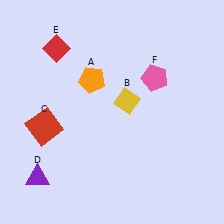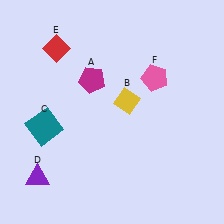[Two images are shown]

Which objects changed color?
A changed from orange to magenta. C changed from red to teal.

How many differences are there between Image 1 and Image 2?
There are 2 differences between the two images.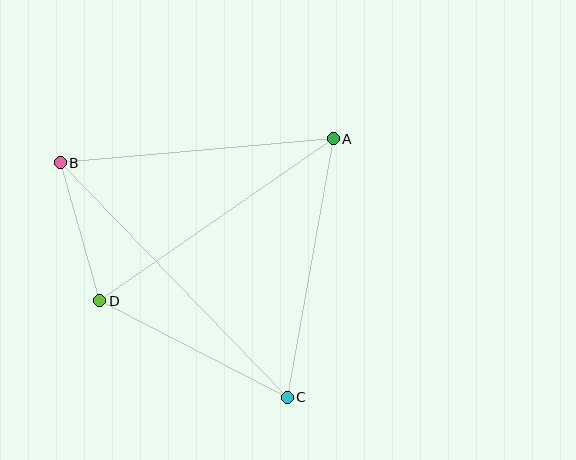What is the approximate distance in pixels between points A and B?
The distance between A and B is approximately 274 pixels.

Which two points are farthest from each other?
Points B and C are farthest from each other.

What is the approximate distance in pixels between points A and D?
The distance between A and D is approximately 284 pixels.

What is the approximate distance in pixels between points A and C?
The distance between A and C is approximately 262 pixels.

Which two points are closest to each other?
Points B and D are closest to each other.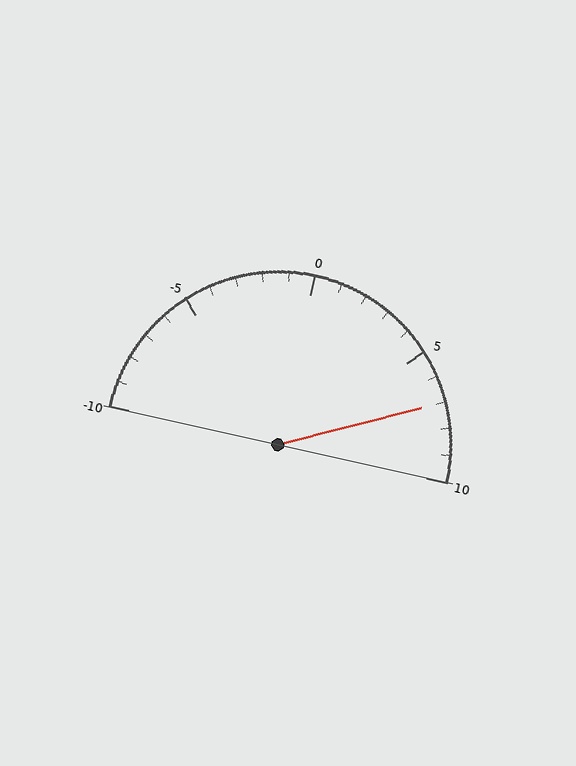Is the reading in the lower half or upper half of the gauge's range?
The reading is in the upper half of the range (-10 to 10).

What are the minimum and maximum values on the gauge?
The gauge ranges from -10 to 10.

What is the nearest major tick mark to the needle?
The nearest major tick mark is 5.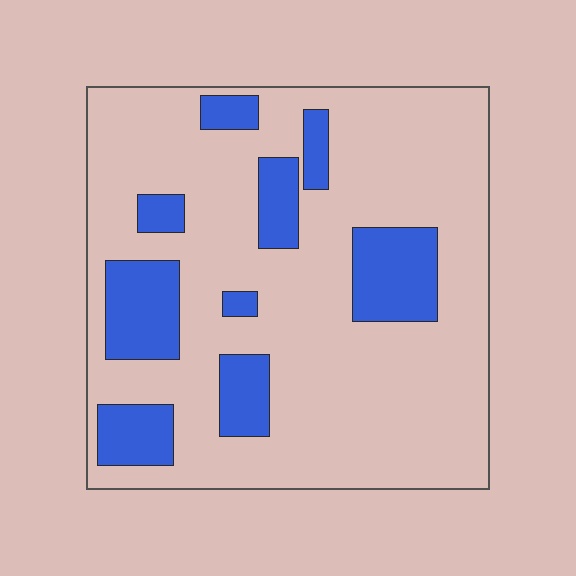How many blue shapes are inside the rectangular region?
9.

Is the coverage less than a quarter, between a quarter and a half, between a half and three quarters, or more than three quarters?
Less than a quarter.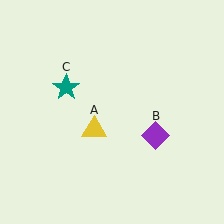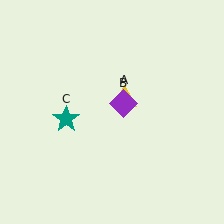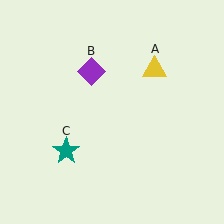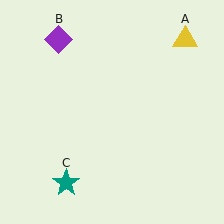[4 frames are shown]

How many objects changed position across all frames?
3 objects changed position: yellow triangle (object A), purple diamond (object B), teal star (object C).